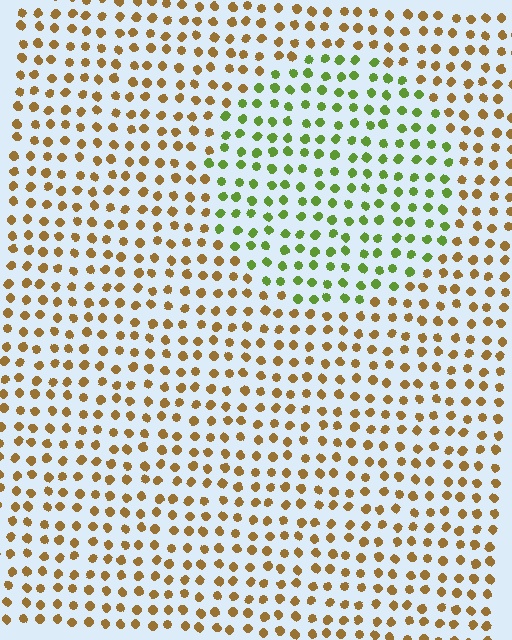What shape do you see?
I see a circle.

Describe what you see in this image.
The image is filled with small brown elements in a uniform arrangement. A circle-shaped region is visible where the elements are tinted to a slightly different hue, forming a subtle color boundary.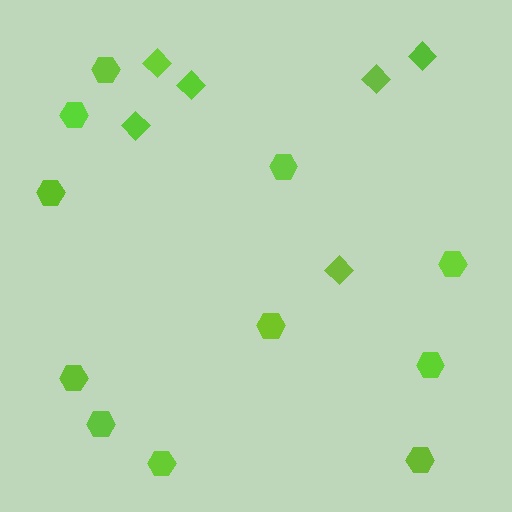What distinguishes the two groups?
There are 2 groups: one group of hexagons (11) and one group of diamonds (6).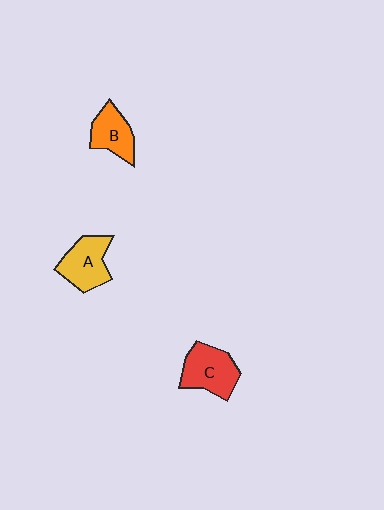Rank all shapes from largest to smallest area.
From largest to smallest: C (red), A (yellow), B (orange).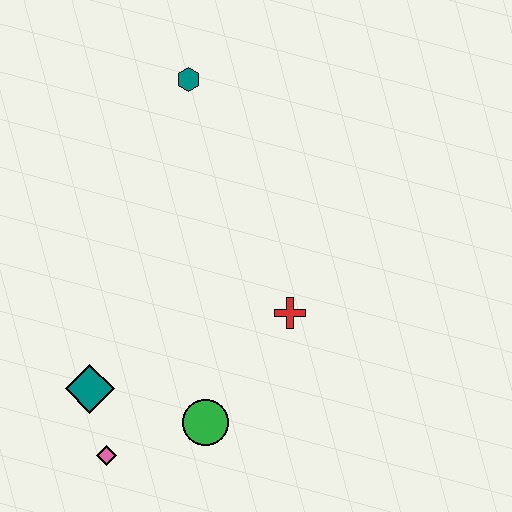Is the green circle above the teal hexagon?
No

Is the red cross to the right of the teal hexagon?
Yes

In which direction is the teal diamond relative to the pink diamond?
The teal diamond is above the pink diamond.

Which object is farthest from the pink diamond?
The teal hexagon is farthest from the pink diamond.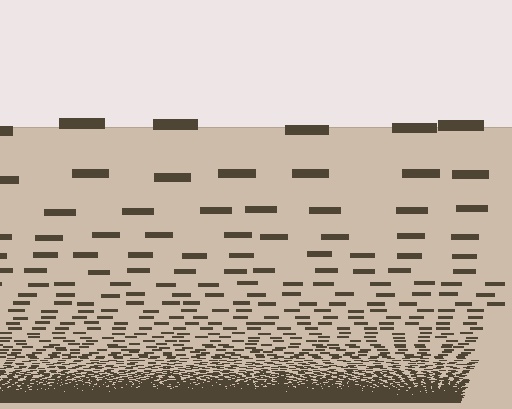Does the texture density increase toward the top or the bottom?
Density increases toward the bottom.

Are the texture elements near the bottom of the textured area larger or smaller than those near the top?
Smaller. The gradient is inverted — elements near the bottom are smaller and denser.